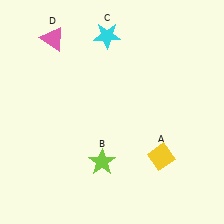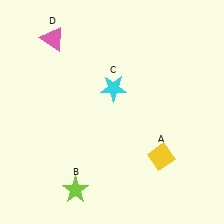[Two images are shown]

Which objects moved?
The objects that moved are: the lime star (B), the cyan star (C).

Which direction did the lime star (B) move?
The lime star (B) moved down.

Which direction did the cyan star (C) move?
The cyan star (C) moved down.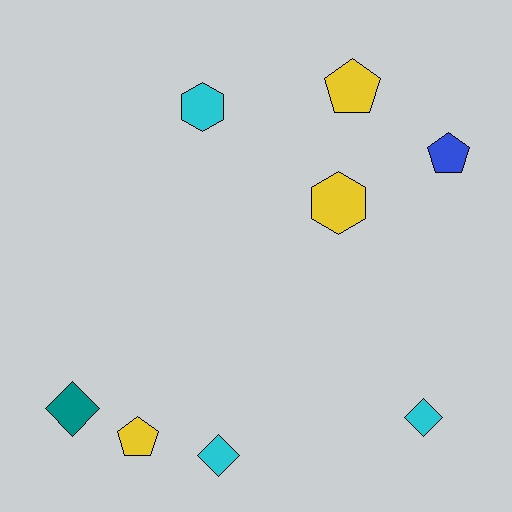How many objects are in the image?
There are 8 objects.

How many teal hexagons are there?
There are no teal hexagons.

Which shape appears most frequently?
Diamond, with 3 objects.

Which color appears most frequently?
Yellow, with 3 objects.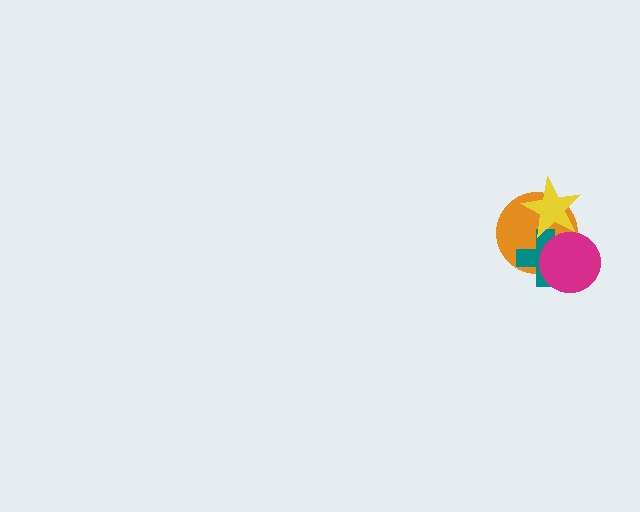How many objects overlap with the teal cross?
3 objects overlap with the teal cross.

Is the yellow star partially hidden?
No, no other shape covers it.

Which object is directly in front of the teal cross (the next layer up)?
The yellow star is directly in front of the teal cross.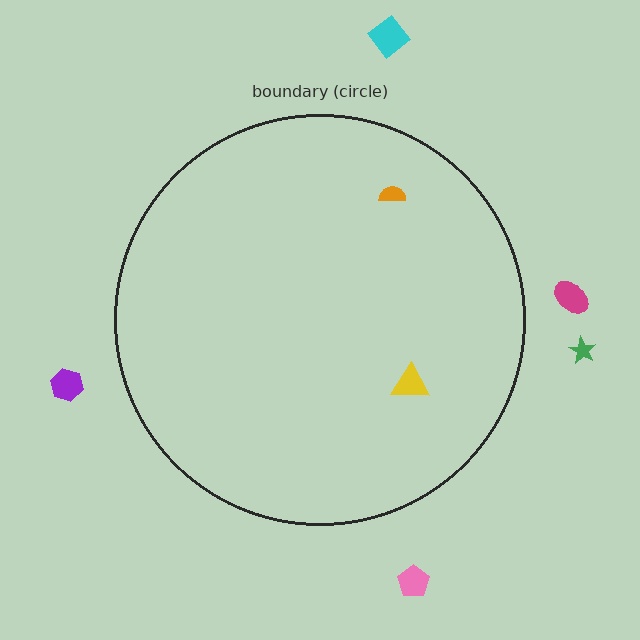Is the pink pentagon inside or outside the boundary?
Outside.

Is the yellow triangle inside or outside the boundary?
Inside.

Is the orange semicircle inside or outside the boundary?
Inside.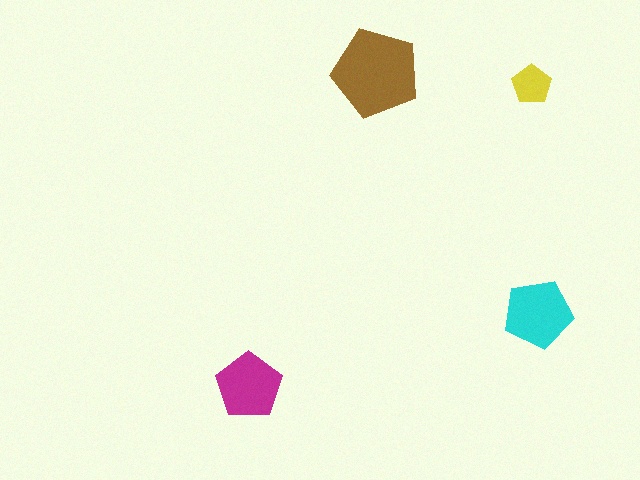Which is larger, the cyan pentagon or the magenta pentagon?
The cyan one.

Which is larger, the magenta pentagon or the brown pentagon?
The brown one.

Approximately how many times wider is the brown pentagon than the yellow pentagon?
About 2 times wider.